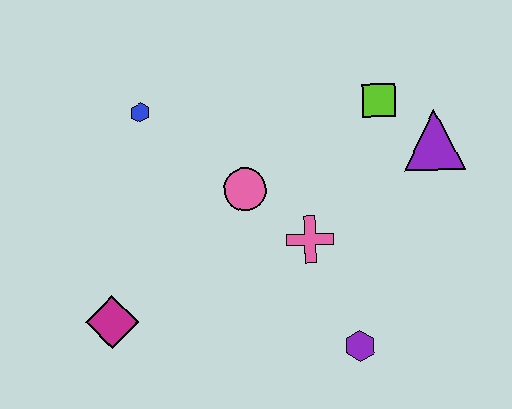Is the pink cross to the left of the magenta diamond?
No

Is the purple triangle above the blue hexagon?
No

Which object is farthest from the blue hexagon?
The purple hexagon is farthest from the blue hexagon.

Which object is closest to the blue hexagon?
The pink circle is closest to the blue hexagon.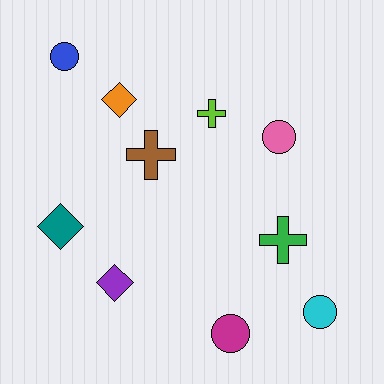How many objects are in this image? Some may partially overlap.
There are 10 objects.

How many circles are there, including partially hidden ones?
There are 4 circles.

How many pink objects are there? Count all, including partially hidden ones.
There is 1 pink object.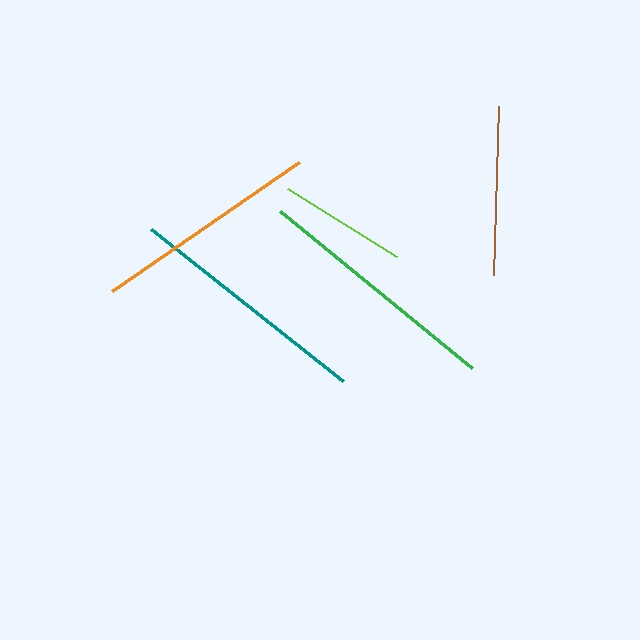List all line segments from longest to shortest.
From longest to shortest: green, teal, orange, brown, lime.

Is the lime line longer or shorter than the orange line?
The orange line is longer than the lime line.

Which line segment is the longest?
The green line is the longest at approximately 248 pixels.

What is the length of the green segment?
The green segment is approximately 248 pixels long.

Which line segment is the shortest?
The lime line is the shortest at approximately 128 pixels.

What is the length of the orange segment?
The orange segment is approximately 227 pixels long.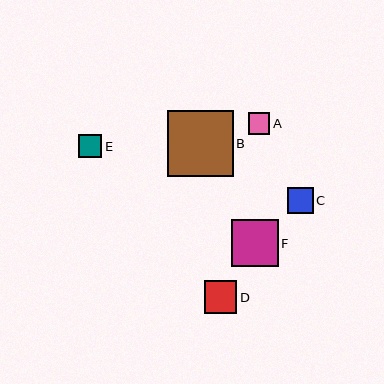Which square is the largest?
Square B is the largest with a size of approximately 66 pixels.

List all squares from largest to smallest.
From largest to smallest: B, F, D, C, E, A.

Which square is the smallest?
Square A is the smallest with a size of approximately 22 pixels.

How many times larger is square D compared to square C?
Square D is approximately 1.3 times the size of square C.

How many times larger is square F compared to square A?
Square F is approximately 2.1 times the size of square A.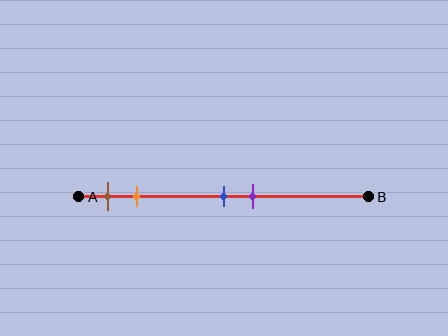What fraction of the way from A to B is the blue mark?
The blue mark is approximately 50% (0.5) of the way from A to B.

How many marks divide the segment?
There are 4 marks dividing the segment.